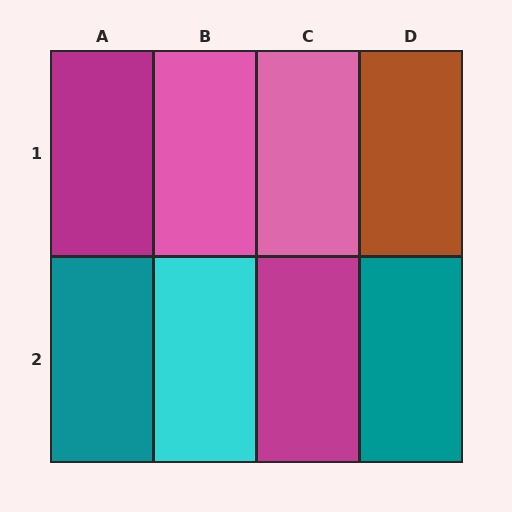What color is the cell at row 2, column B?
Cyan.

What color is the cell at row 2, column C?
Magenta.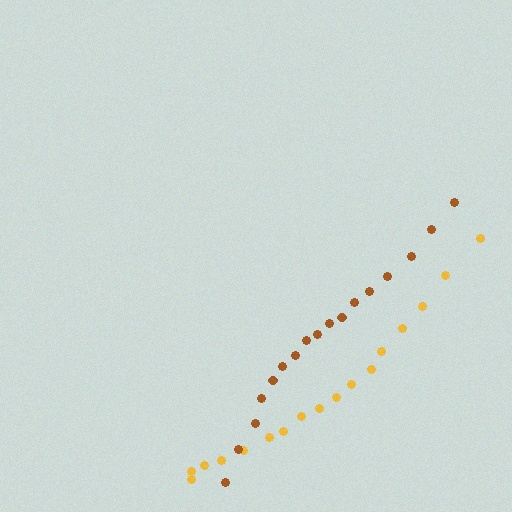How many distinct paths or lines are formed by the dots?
There are 2 distinct paths.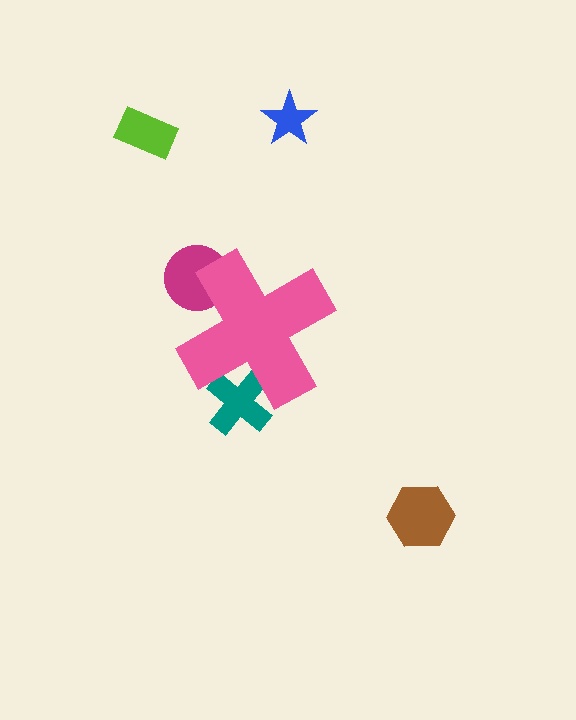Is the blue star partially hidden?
No, the blue star is fully visible.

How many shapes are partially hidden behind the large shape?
2 shapes are partially hidden.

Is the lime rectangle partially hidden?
No, the lime rectangle is fully visible.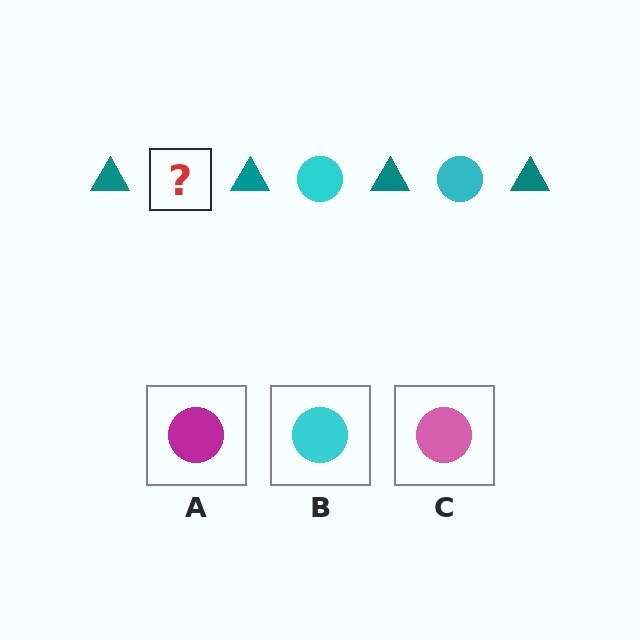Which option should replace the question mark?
Option B.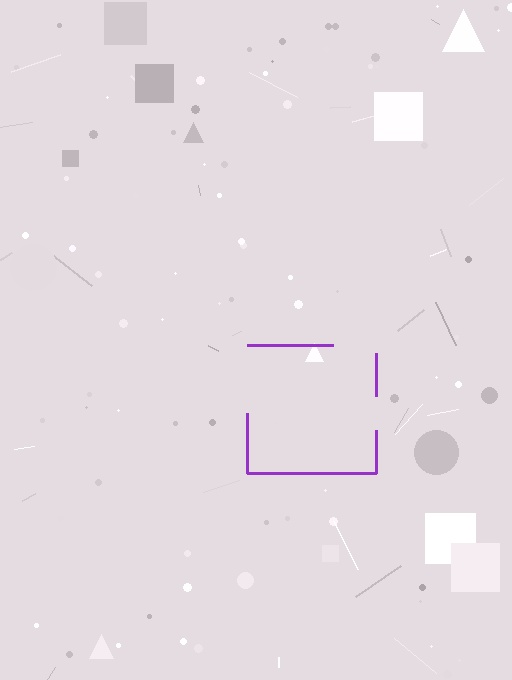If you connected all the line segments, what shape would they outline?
They would outline a square.